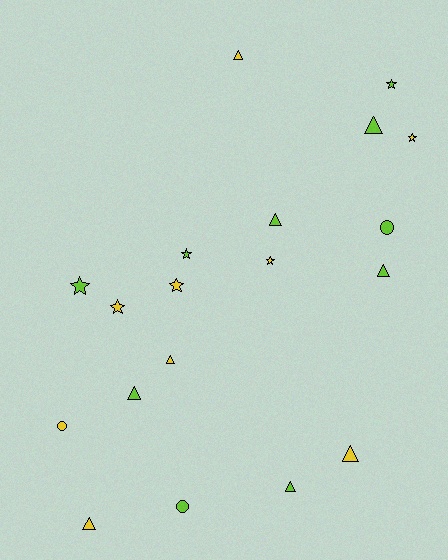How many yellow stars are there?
There are 4 yellow stars.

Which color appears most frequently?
Lime, with 10 objects.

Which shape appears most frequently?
Triangle, with 9 objects.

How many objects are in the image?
There are 19 objects.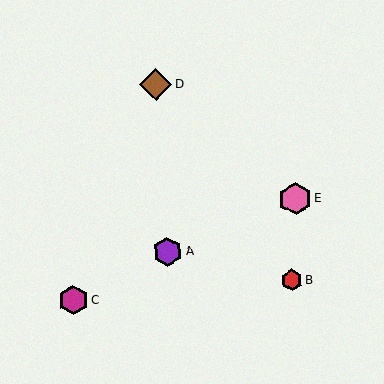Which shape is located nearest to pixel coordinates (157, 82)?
The brown diamond (labeled D) at (156, 85) is nearest to that location.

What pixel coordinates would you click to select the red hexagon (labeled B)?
Click at (292, 280) to select the red hexagon B.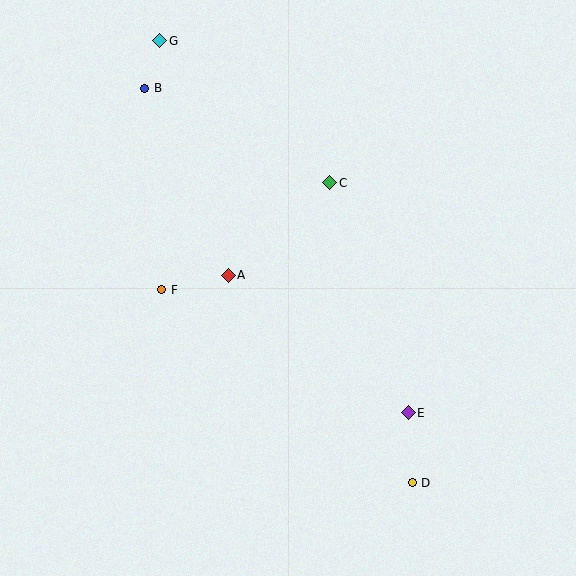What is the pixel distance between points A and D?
The distance between A and D is 277 pixels.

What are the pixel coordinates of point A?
Point A is at (228, 275).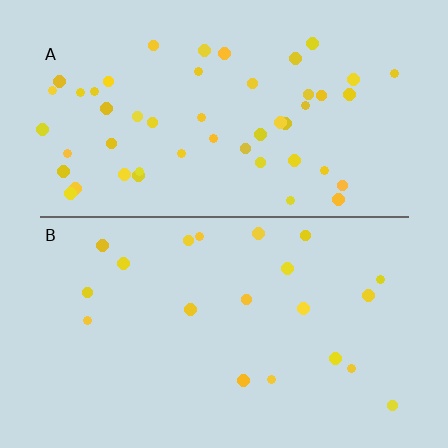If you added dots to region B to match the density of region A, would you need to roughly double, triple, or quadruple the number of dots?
Approximately double.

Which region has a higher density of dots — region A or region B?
A (the top).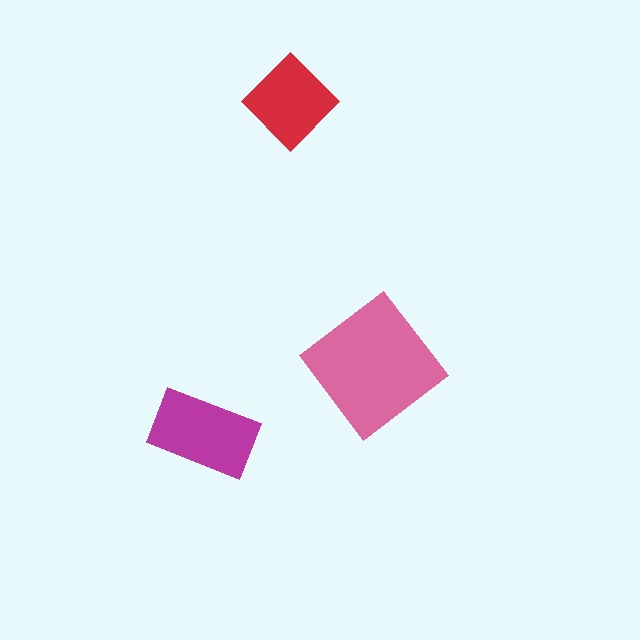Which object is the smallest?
The red diamond.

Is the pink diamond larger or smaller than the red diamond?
Larger.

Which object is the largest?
The pink diamond.